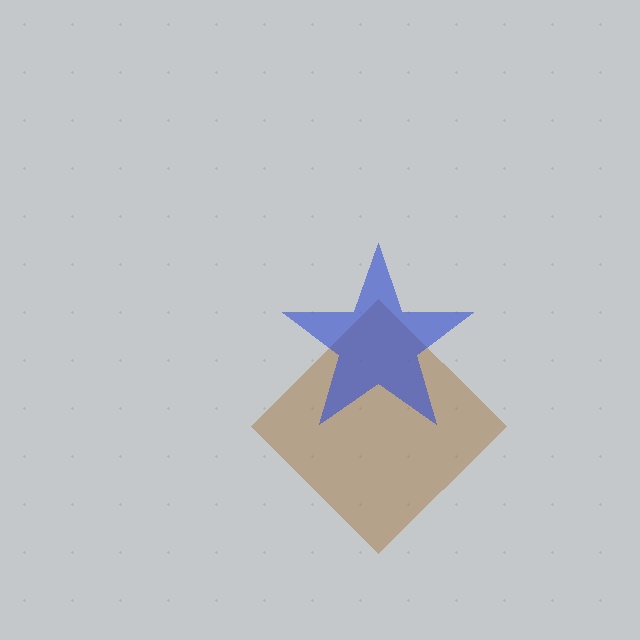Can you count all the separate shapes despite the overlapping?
Yes, there are 2 separate shapes.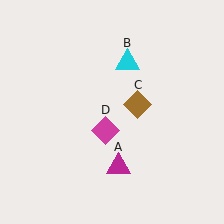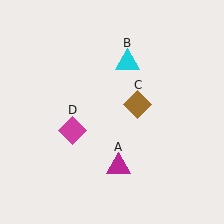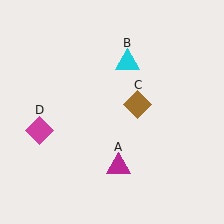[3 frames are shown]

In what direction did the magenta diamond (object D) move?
The magenta diamond (object D) moved left.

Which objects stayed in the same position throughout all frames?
Magenta triangle (object A) and cyan triangle (object B) and brown diamond (object C) remained stationary.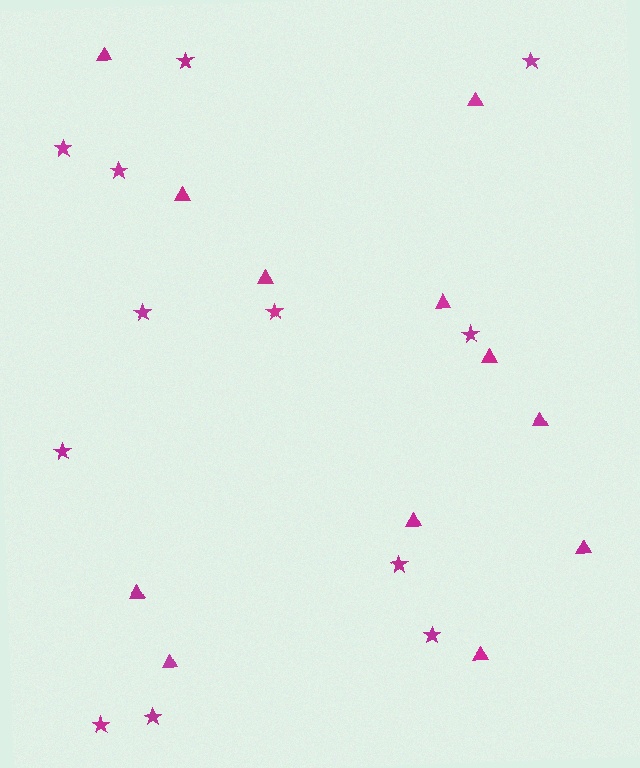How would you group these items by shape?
There are 2 groups: one group of stars (12) and one group of triangles (12).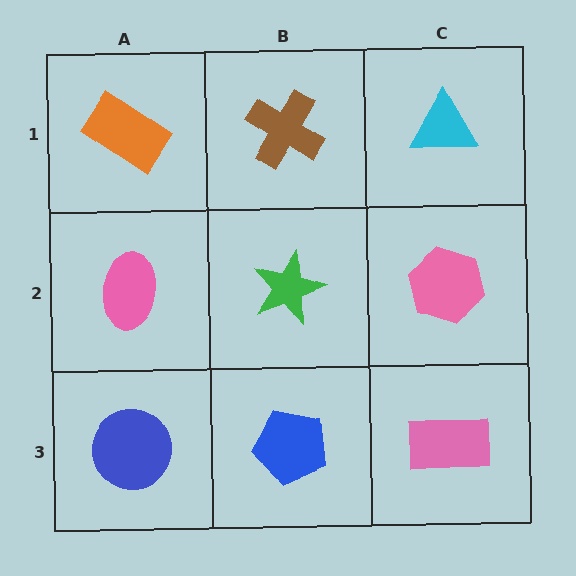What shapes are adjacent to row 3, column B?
A green star (row 2, column B), a blue circle (row 3, column A), a pink rectangle (row 3, column C).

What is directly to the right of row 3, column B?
A pink rectangle.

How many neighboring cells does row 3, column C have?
2.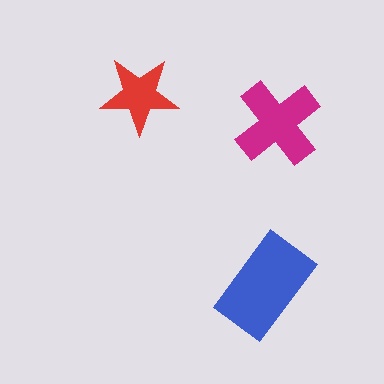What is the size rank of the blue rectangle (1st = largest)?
1st.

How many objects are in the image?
There are 3 objects in the image.